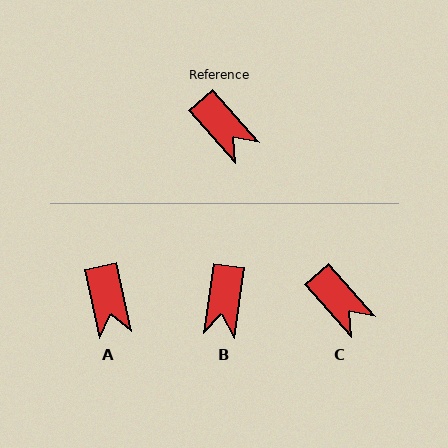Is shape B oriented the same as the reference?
No, it is off by about 50 degrees.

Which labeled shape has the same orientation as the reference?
C.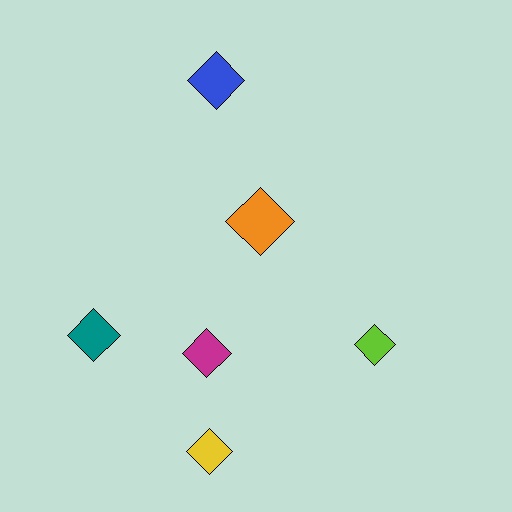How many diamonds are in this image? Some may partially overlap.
There are 6 diamonds.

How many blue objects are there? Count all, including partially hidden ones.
There is 1 blue object.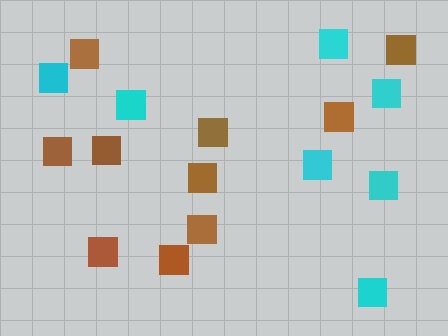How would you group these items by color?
There are 2 groups: one group of cyan squares (7) and one group of brown squares (10).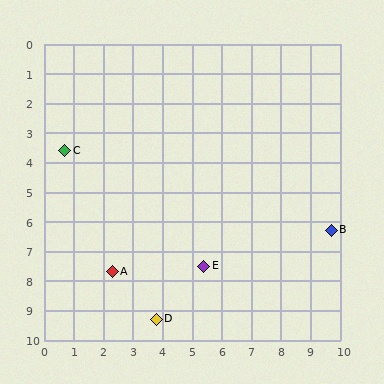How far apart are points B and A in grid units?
Points B and A are about 7.5 grid units apart.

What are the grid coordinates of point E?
Point E is at approximately (5.4, 7.5).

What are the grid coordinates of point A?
Point A is at approximately (2.3, 7.7).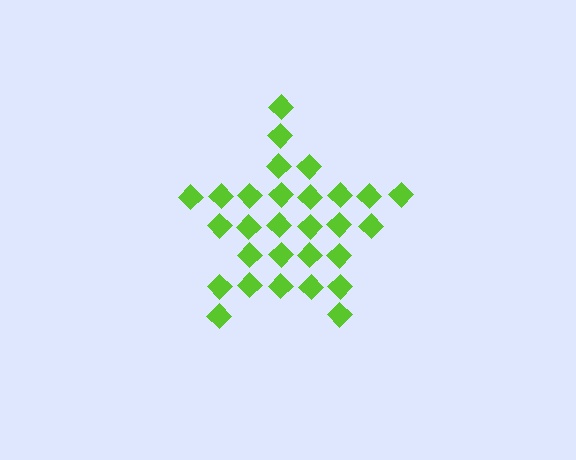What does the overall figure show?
The overall figure shows a star.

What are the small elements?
The small elements are diamonds.